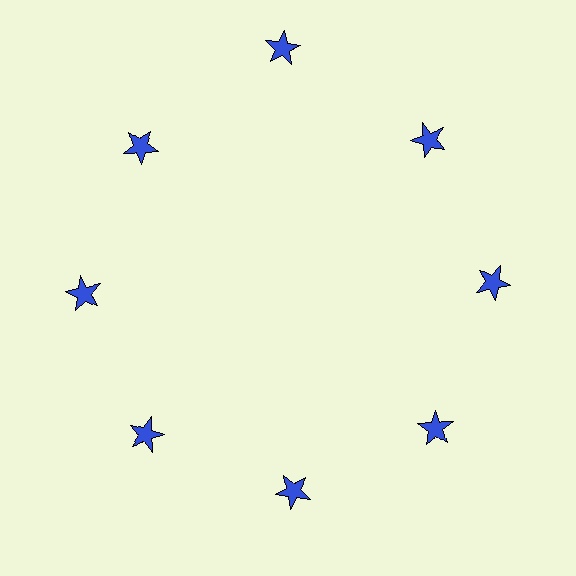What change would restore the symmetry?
The symmetry would be restored by moving it inward, back onto the ring so that all 8 stars sit at equal angles and equal distance from the center.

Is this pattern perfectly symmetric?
No. The 8 blue stars are arranged in a ring, but one element near the 12 o'clock position is pushed outward from the center, breaking the 8-fold rotational symmetry.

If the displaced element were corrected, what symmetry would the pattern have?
It would have 8-fold rotational symmetry — the pattern would map onto itself every 45 degrees.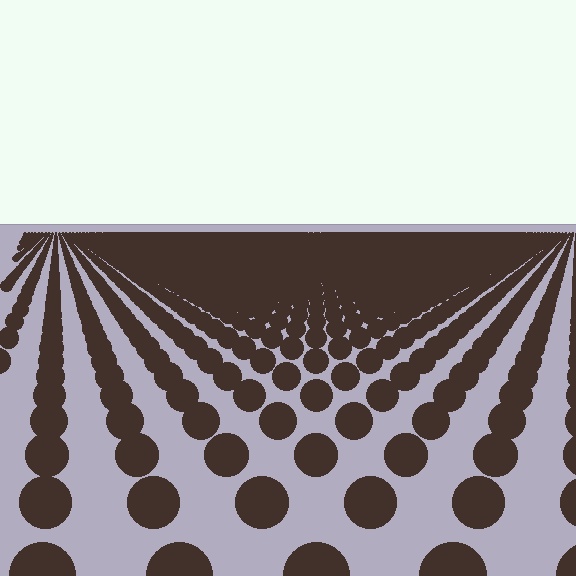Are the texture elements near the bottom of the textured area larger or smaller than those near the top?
Larger. Near the bottom, elements are closer to the viewer and appear at a bigger on-screen size.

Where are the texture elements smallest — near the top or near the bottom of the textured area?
Near the top.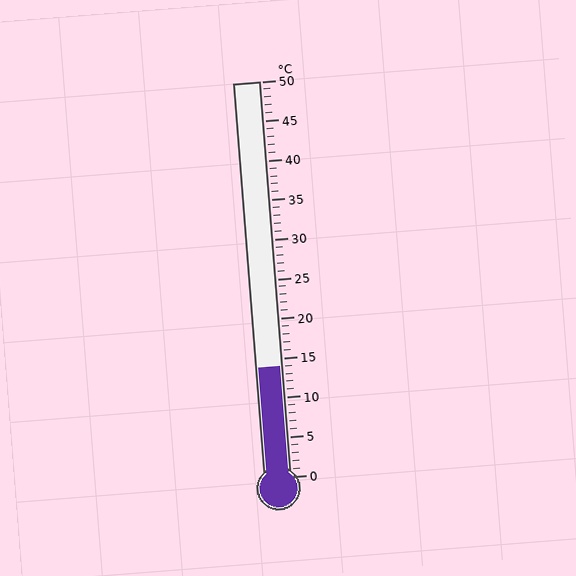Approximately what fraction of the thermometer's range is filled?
The thermometer is filled to approximately 30% of its range.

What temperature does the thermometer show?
The thermometer shows approximately 14°C.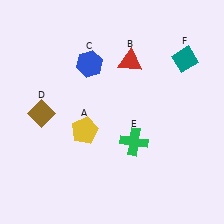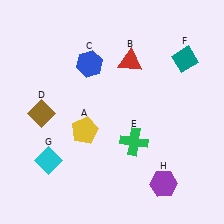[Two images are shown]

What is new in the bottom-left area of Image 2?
A cyan diamond (G) was added in the bottom-left area of Image 2.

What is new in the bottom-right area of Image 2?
A purple hexagon (H) was added in the bottom-right area of Image 2.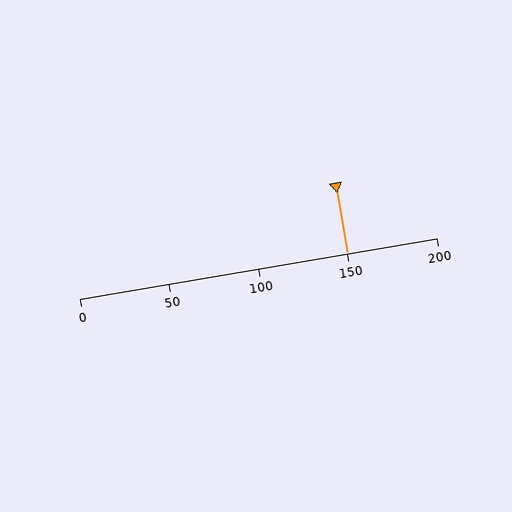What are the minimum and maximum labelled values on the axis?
The axis runs from 0 to 200.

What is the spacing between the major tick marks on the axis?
The major ticks are spaced 50 apart.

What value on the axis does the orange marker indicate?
The marker indicates approximately 150.